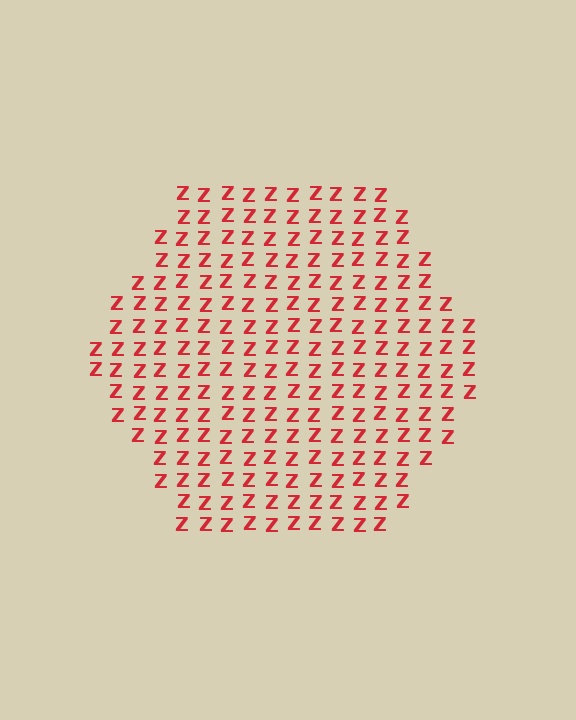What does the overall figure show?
The overall figure shows a hexagon.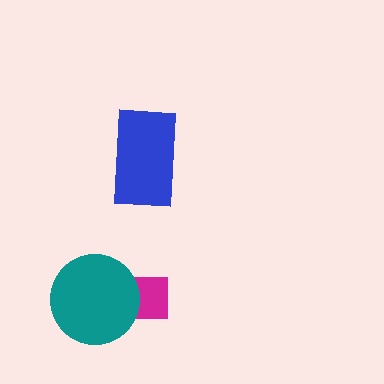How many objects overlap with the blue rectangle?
0 objects overlap with the blue rectangle.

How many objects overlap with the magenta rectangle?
1 object overlaps with the magenta rectangle.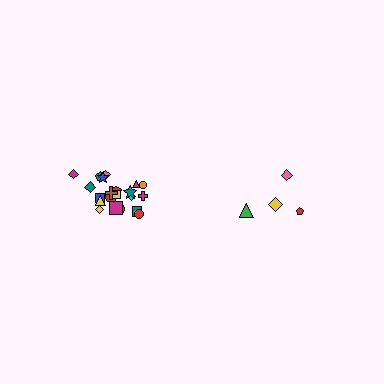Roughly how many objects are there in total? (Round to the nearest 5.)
Roughly 25 objects in total.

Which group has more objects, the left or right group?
The left group.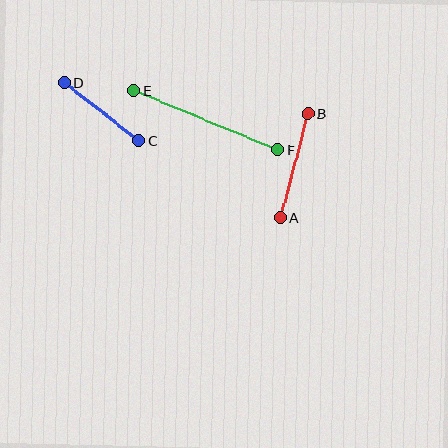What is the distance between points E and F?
The distance is approximately 155 pixels.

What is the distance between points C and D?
The distance is approximately 94 pixels.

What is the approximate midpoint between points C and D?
The midpoint is at approximately (102, 112) pixels.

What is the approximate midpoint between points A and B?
The midpoint is at approximately (294, 166) pixels.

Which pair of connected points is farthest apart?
Points E and F are farthest apart.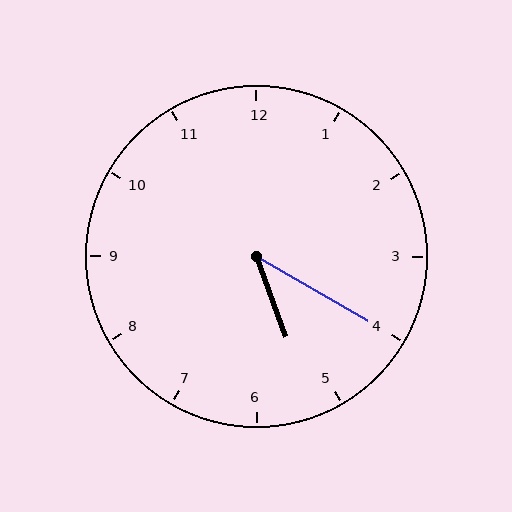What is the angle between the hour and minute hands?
Approximately 40 degrees.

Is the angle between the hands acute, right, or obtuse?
It is acute.